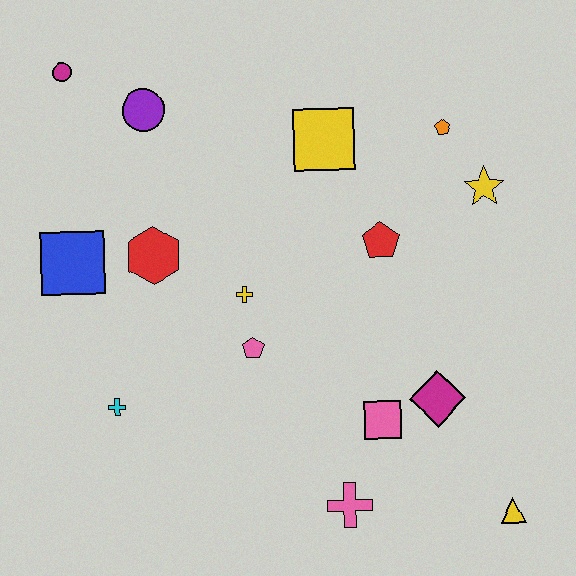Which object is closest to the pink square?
The magenta diamond is closest to the pink square.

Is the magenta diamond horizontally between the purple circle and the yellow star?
Yes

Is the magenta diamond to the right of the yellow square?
Yes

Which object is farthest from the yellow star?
The magenta circle is farthest from the yellow star.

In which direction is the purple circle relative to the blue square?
The purple circle is above the blue square.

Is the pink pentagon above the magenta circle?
No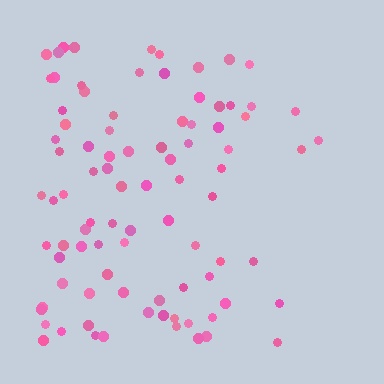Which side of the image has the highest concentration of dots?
The left.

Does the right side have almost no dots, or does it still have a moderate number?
Still a moderate number, just noticeably fewer than the left.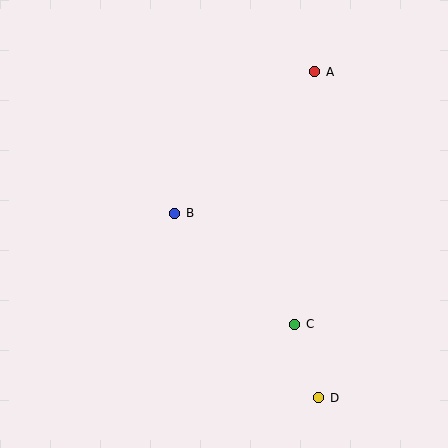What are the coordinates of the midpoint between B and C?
The midpoint between B and C is at (235, 269).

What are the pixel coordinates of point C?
Point C is at (295, 324).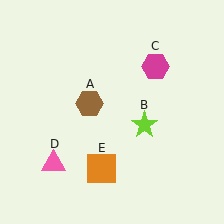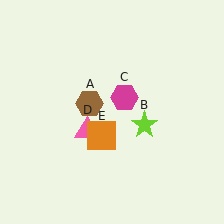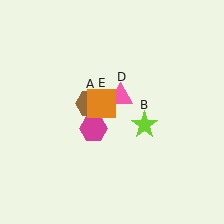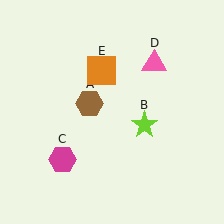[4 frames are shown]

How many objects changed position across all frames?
3 objects changed position: magenta hexagon (object C), pink triangle (object D), orange square (object E).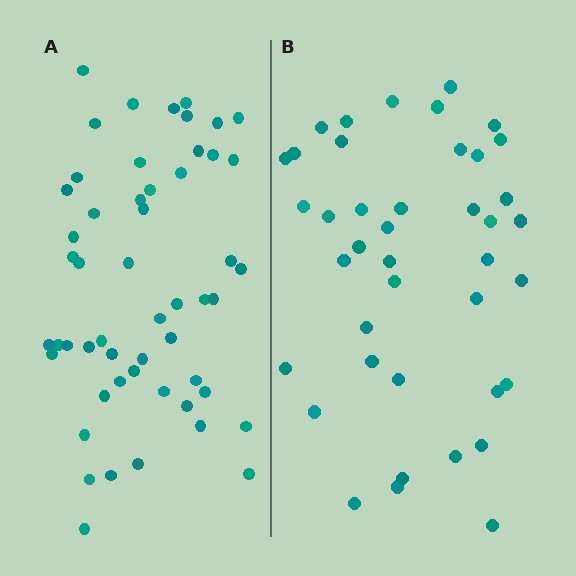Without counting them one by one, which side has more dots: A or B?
Region A (the left region) has more dots.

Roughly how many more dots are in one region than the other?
Region A has roughly 12 or so more dots than region B.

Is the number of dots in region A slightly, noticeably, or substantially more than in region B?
Region A has noticeably more, but not dramatically so. The ratio is roughly 1.3 to 1.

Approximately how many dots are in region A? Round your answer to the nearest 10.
About 50 dots. (The exact count is 53, which rounds to 50.)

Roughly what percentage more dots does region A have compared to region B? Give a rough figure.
About 30% more.